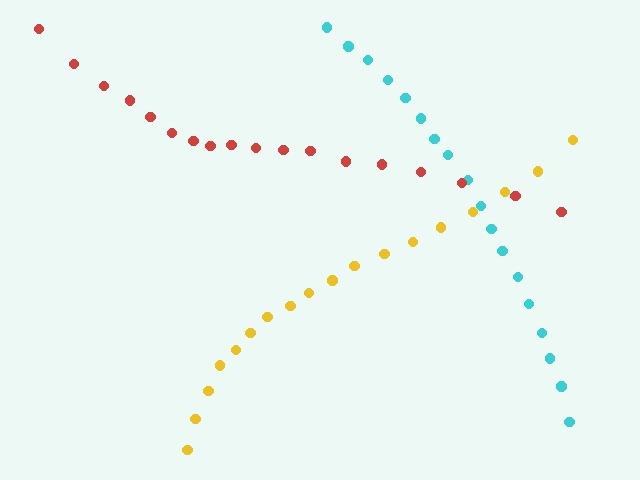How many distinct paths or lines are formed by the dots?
There are 3 distinct paths.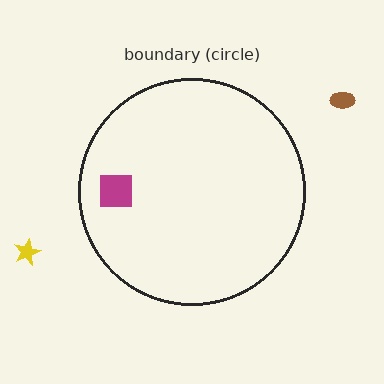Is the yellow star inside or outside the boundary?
Outside.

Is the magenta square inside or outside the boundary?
Inside.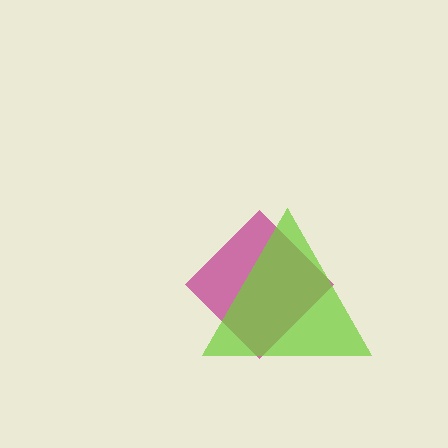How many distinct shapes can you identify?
There are 2 distinct shapes: a magenta diamond, a lime triangle.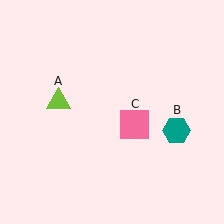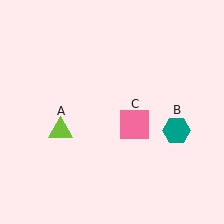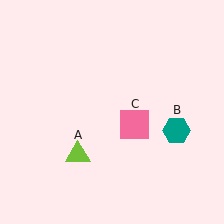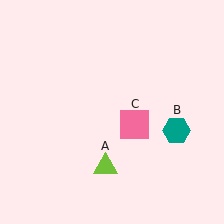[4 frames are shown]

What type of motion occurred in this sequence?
The lime triangle (object A) rotated counterclockwise around the center of the scene.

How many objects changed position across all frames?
1 object changed position: lime triangle (object A).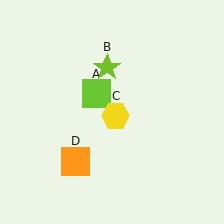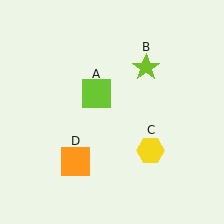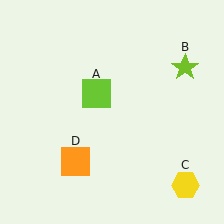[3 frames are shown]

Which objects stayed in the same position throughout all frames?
Lime square (object A) and orange square (object D) remained stationary.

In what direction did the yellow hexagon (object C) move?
The yellow hexagon (object C) moved down and to the right.